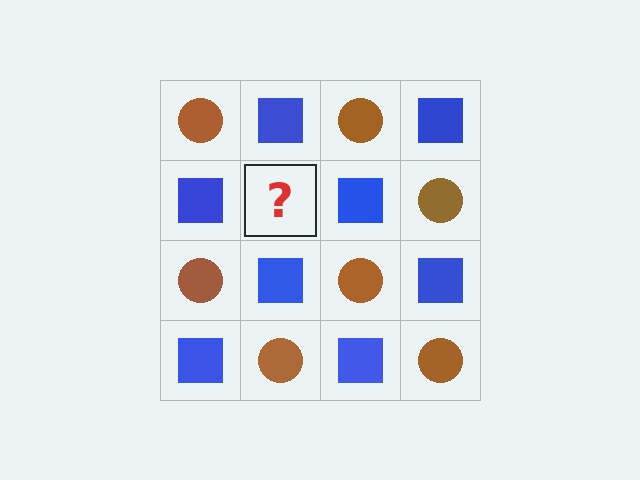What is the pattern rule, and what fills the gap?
The rule is that it alternates brown circle and blue square in a checkerboard pattern. The gap should be filled with a brown circle.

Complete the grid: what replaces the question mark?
The question mark should be replaced with a brown circle.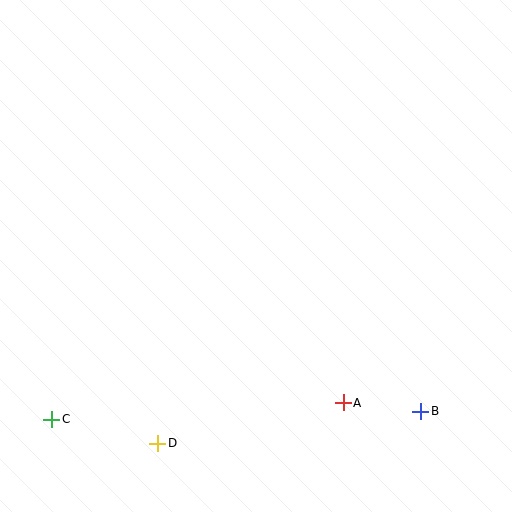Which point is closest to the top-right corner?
Point B is closest to the top-right corner.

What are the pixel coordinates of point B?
Point B is at (421, 411).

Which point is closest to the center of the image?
Point A at (343, 403) is closest to the center.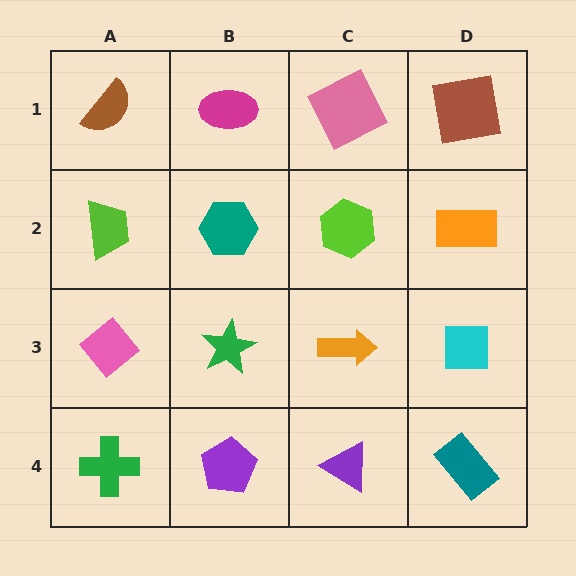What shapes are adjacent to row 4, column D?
A cyan square (row 3, column D), a purple triangle (row 4, column C).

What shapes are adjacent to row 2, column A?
A brown semicircle (row 1, column A), a pink diamond (row 3, column A), a teal hexagon (row 2, column B).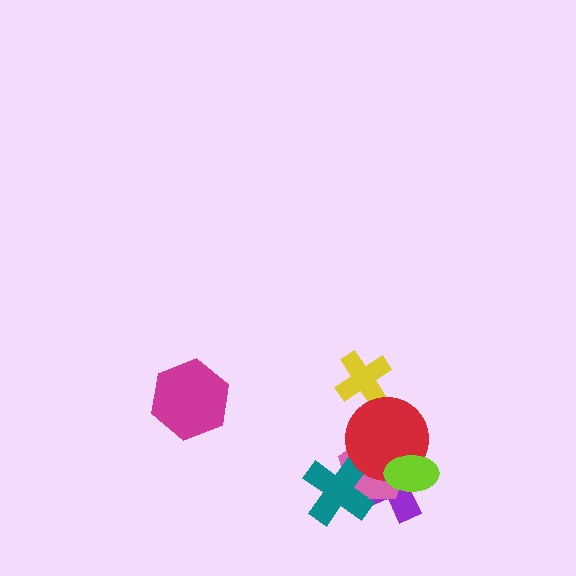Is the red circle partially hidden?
Yes, it is partially covered by another shape.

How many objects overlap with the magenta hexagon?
0 objects overlap with the magenta hexagon.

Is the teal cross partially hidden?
No, no other shape covers it.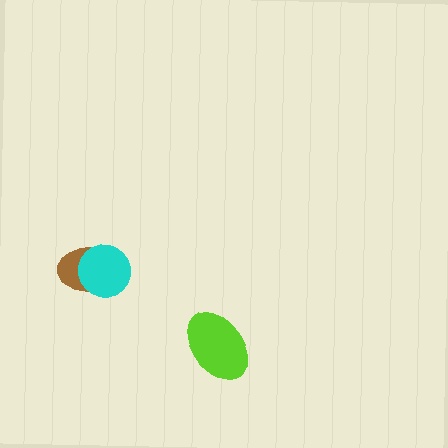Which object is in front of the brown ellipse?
The cyan circle is in front of the brown ellipse.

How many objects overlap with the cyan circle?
1 object overlaps with the cyan circle.